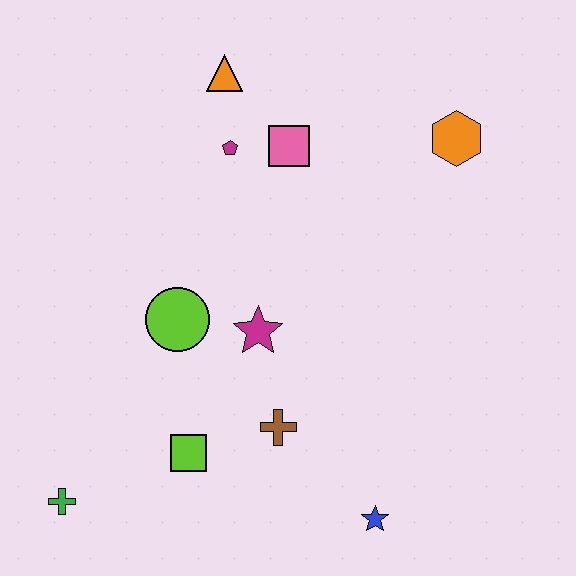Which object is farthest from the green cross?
The orange hexagon is farthest from the green cross.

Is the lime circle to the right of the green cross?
Yes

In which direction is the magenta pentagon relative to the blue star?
The magenta pentagon is above the blue star.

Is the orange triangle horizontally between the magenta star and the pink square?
No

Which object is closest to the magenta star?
The lime circle is closest to the magenta star.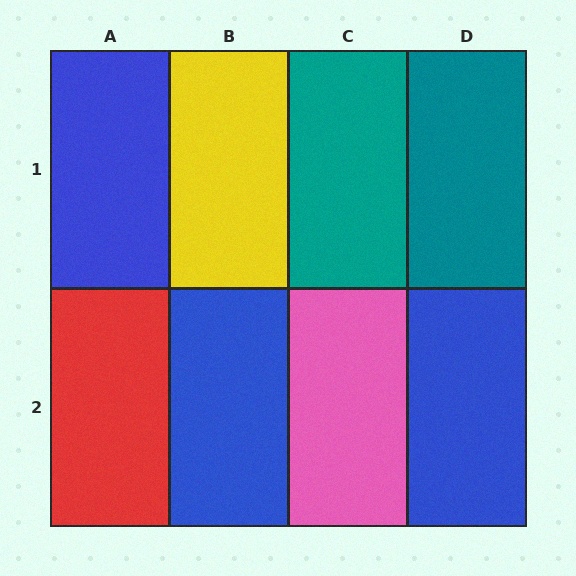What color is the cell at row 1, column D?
Teal.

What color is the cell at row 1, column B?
Yellow.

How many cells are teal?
2 cells are teal.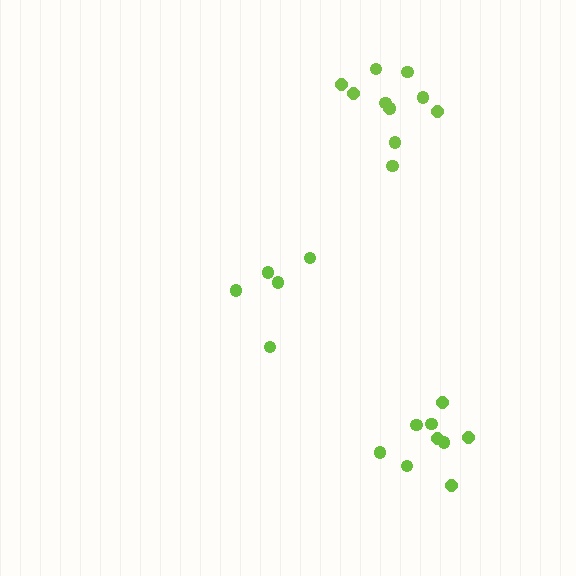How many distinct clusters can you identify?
There are 3 distinct clusters.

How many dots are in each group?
Group 1: 11 dots, Group 2: 5 dots, Group 3: 9 dots (25 total).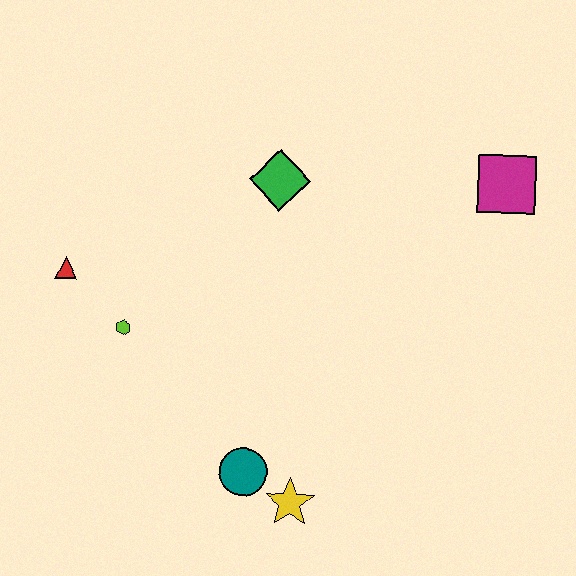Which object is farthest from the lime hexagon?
The magenta square is farthest from the lime hexagon.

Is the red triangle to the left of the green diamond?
Yes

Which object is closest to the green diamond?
The lime hexagon is closest to the green diamond.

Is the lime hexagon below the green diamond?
Yes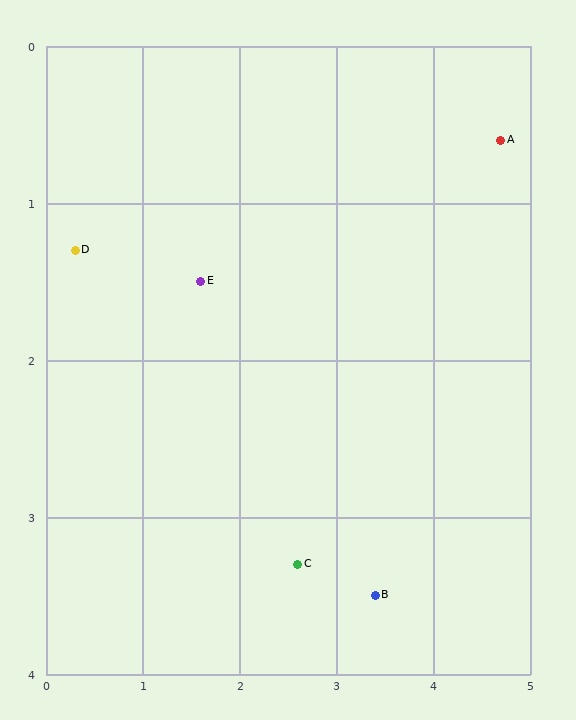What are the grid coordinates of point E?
Point E is at approximately (1.6, 1.5).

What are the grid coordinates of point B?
Point B is at approximately (3.4, 3.5).